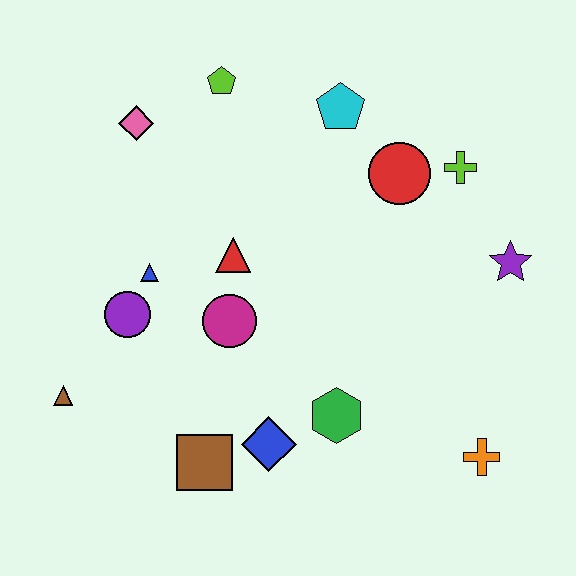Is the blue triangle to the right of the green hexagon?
No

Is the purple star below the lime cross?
Yes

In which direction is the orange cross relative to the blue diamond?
The orange cross is to the right of the blue diamond.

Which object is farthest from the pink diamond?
The orange cross is farthest from the pink diamond.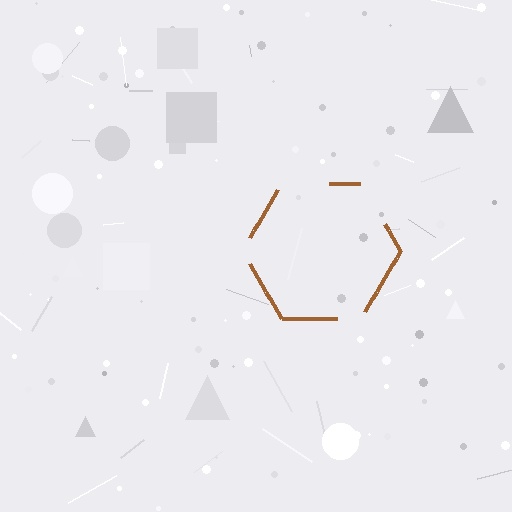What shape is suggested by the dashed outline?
The dashed outline suggests a hexagon.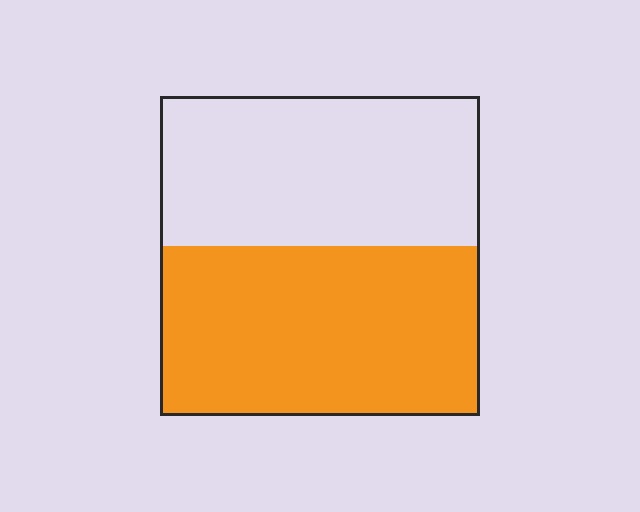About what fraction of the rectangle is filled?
About one half (1/2).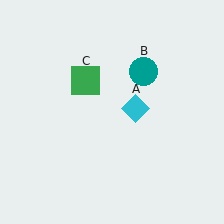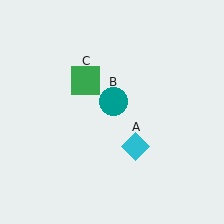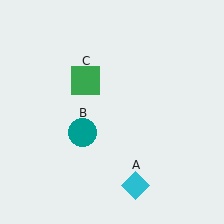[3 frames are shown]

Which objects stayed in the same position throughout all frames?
Green square (object C) remained stationary.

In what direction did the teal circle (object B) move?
The teal circle (object B) moved down and to the left.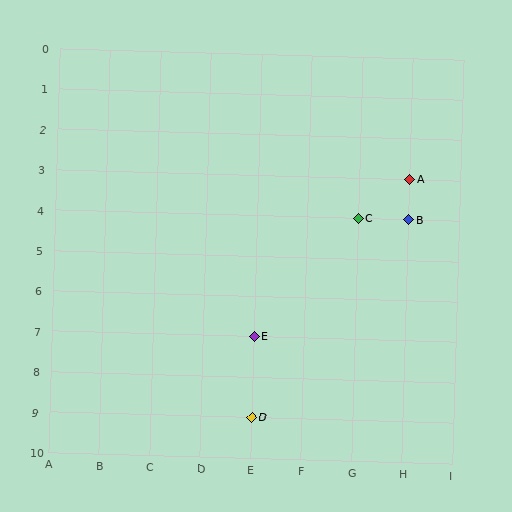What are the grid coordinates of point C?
Point C is at grid coordinates (G, 4).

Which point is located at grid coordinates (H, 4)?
Point B is at (H, 4).